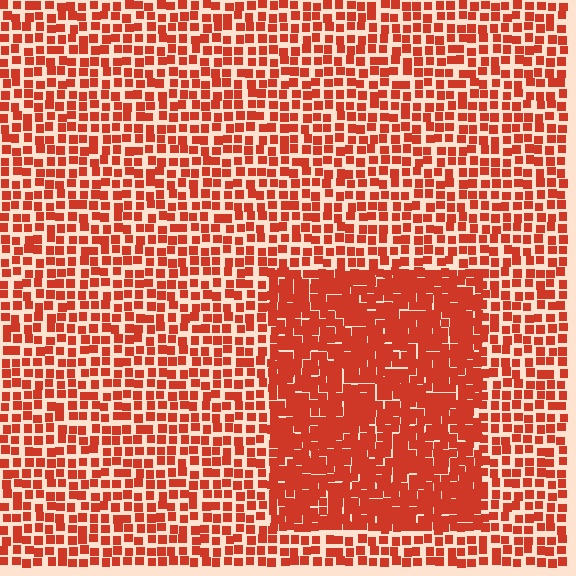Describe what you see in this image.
The image contains small red elements arranged at two different densities. A rectangle-shaped region is visible where the elements are more densely packed than the surrounding area.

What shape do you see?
I see a rectangle.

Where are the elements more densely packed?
The elements are more densely packed inside the rectangle boundary.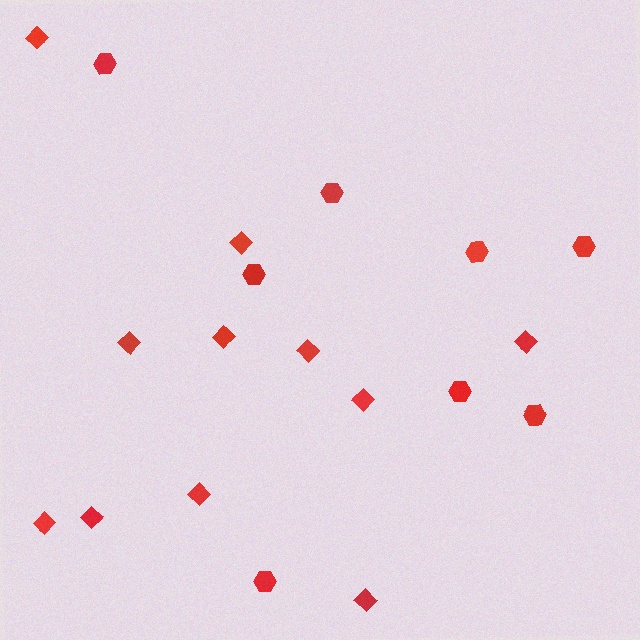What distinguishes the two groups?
There are 2 groups: one group of diamonds (11) and one group of hexagons (8).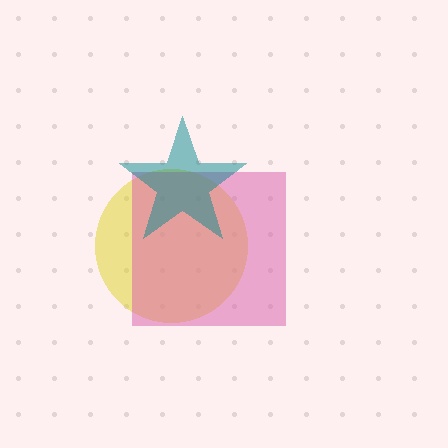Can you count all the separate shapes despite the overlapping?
Yes, there are 3 separate shapes.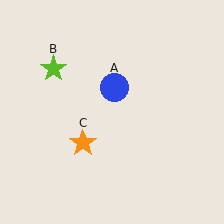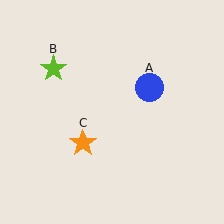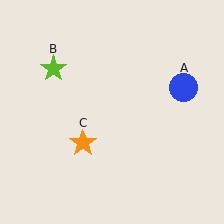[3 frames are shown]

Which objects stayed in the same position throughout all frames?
Lime star (object B) and orange star (object C) remained stationary.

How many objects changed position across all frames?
1 object changed position: blue circle (object A).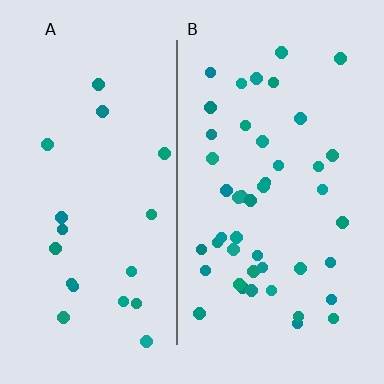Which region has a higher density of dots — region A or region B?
B (the right).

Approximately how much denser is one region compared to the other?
Approximately 2.3× — region B over region A.